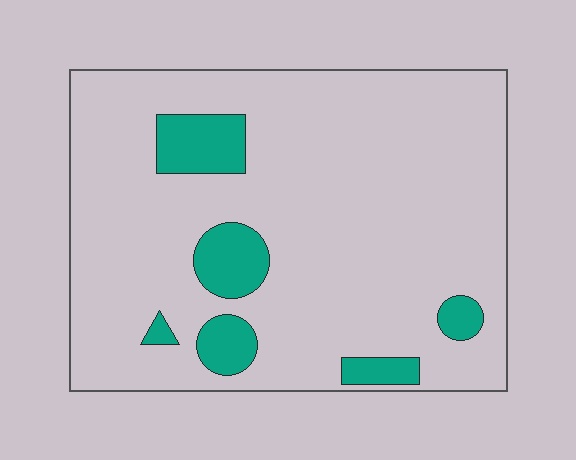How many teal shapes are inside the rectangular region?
6.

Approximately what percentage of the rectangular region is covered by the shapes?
Approximately 10%.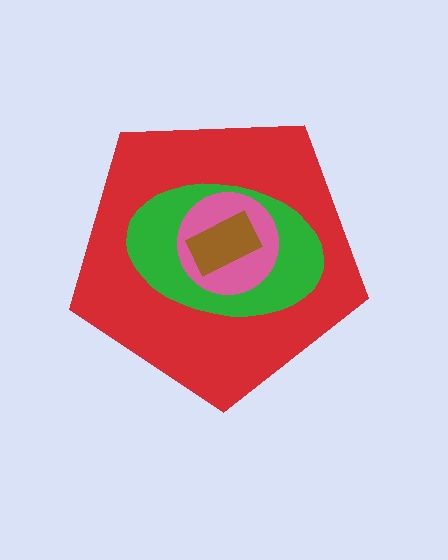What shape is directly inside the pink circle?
The brown rectangle.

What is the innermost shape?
The brown rectangle.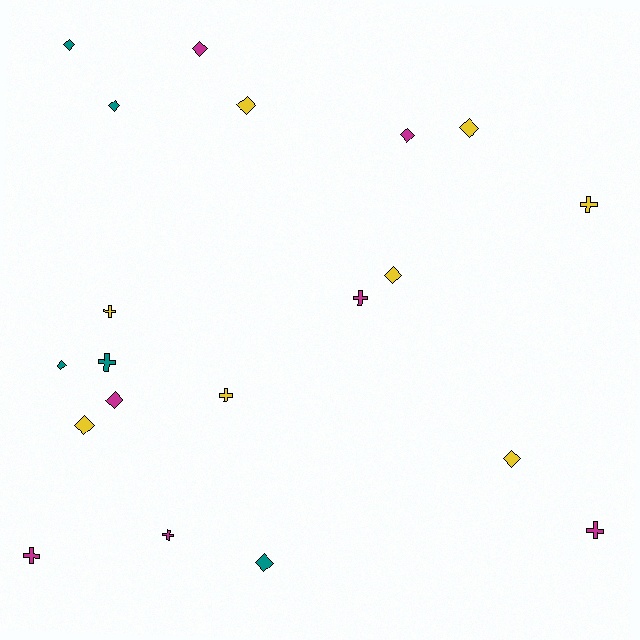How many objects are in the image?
There are 20 objects.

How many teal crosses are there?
There is 1 teal cross.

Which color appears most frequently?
Yellow, with 8 objects.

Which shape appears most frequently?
Diamond, with 12 objects.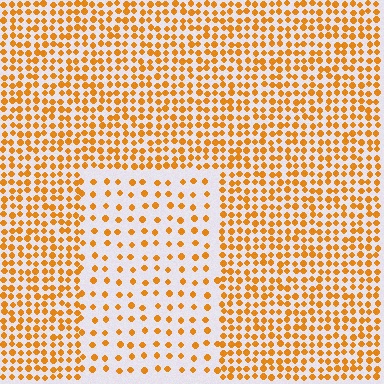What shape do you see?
I see a rectangle.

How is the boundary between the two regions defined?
The boundary is defined by a change in element density (approximately 2.4x ratio). All elements are the same color, size, and shape.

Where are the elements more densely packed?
The elements are more densely packed outside the rectangle boundary.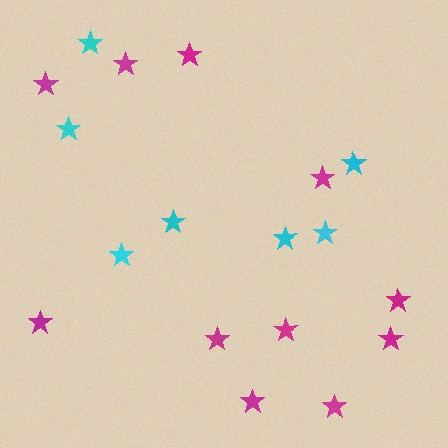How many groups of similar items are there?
There are 2 groups: one group of cyan stars (7) and one group of magenta stars (11).